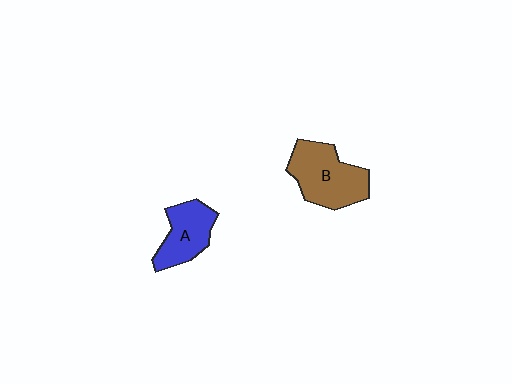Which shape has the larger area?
Shape B (brown).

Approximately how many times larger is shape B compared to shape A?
Approximately 1.4 times.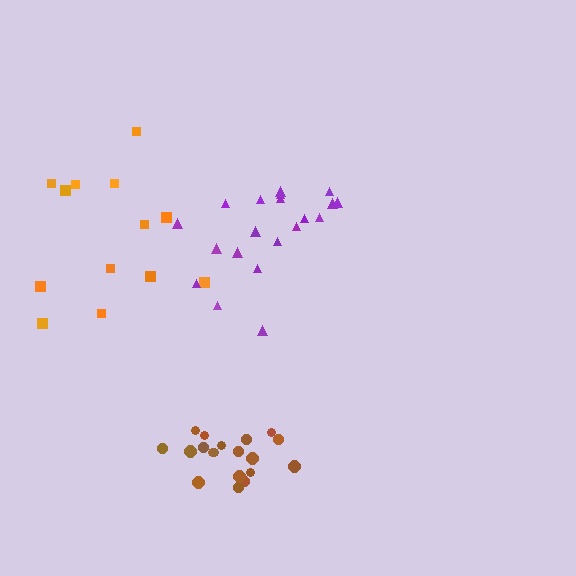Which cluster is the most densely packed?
Brown.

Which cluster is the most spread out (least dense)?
Orange.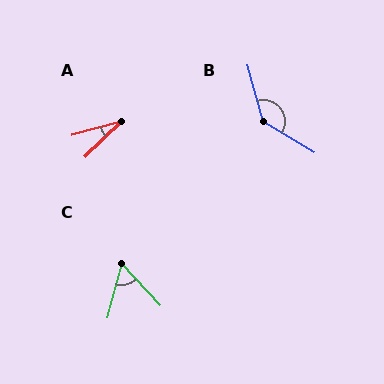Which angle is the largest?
B, at approximately 137 degrees.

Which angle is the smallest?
A, at approximately 28 degrees.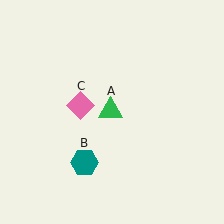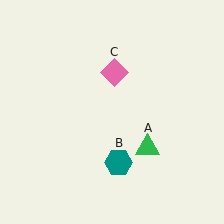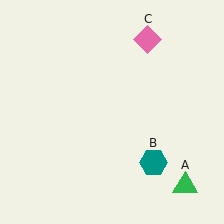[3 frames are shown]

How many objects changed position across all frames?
3 objects changed position: green triangle (object A), teal hexagon (object B), pink diamond (object C).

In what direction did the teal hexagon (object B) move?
The teal hexagon (object B) moved right.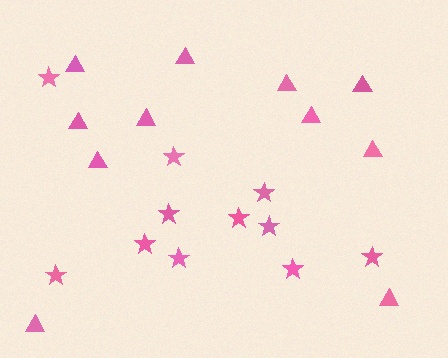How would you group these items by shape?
There are 2 groups: one group of triangles (11) and one group of stars (11).